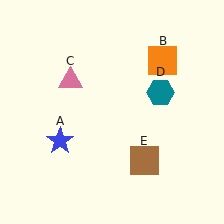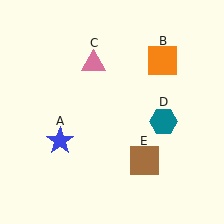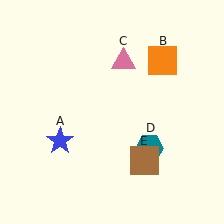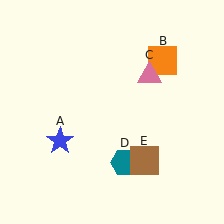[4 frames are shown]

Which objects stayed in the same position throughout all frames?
Blue star (object A) and orange square (object B) and brown square (object E) remained stationary.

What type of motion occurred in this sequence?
The pink triangle (object C), teal hexagon (object D) rotated clockwise around the center of the scene.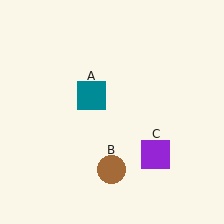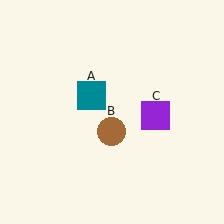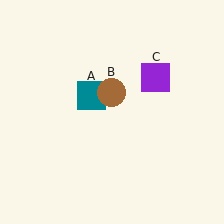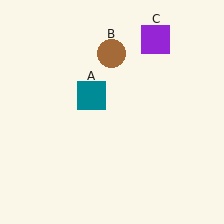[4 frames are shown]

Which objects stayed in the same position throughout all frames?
Teal square (object A) remained stationary.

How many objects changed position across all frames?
2 objects changed position: brown circle (object B), purple square (object C).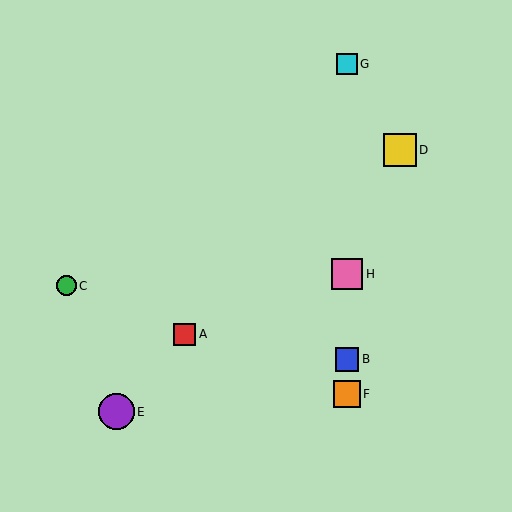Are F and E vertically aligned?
No, F is at x≈347 and E is at x≈116.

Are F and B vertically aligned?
Yes, both are at x≈347.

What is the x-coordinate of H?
Object H is at x≈347.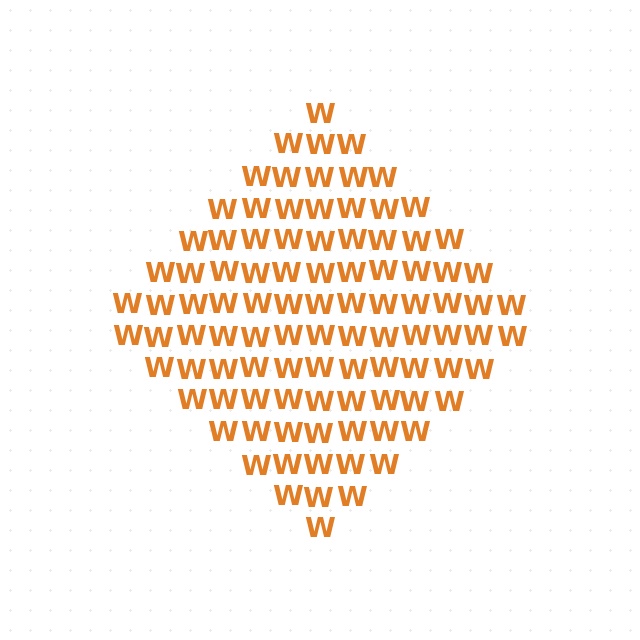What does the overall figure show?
The overall figure shows a diamond.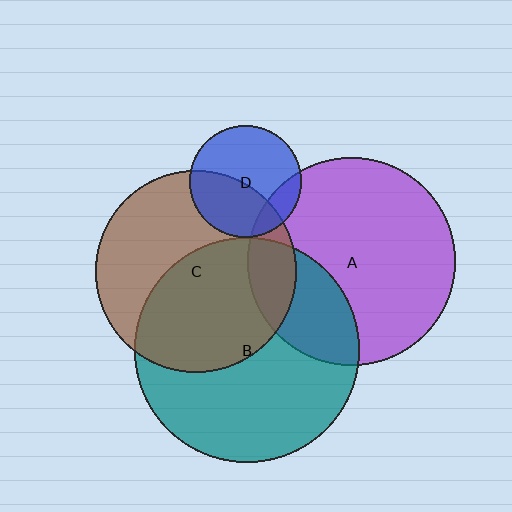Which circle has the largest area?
Circle B (teal).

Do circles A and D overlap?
Yes.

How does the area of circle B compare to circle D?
Approximately 4.0 times.